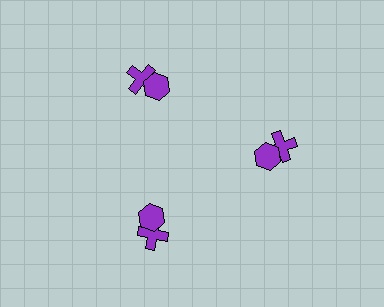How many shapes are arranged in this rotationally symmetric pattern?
There are 6 shapes, arranged in 3 groups of 2.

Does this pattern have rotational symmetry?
Yes, this pattern has 3-fold rotational symmetry. It looks the same after rotating 120 degrees around the center.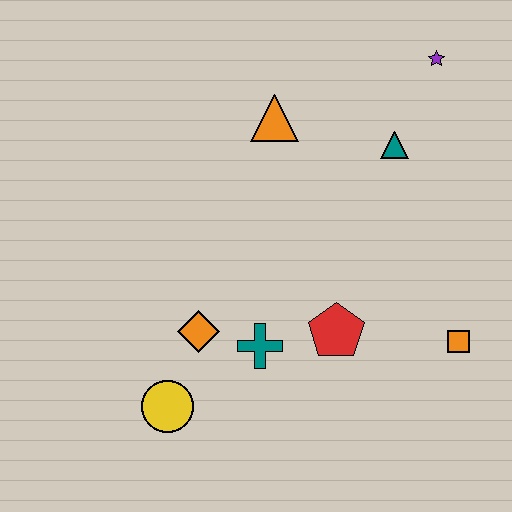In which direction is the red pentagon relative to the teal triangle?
The red pentagon is below the teal triangle.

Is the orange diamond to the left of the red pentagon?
Yes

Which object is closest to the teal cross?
The orange diamond is closest to the teal cross.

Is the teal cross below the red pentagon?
Yes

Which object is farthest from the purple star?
The yellow circle is farthest from the purple star.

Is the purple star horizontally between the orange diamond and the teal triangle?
No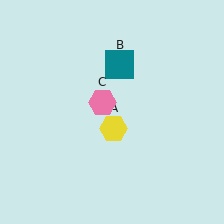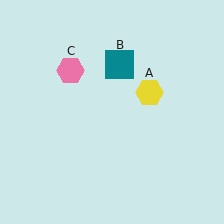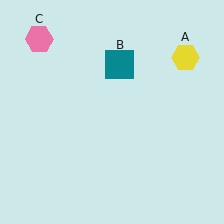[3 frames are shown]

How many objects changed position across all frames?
2 objects changed position: yellow hexagon (object A), pink hexagon (object C).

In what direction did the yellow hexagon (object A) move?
The yellow hexagon (object A) moved up and to the right.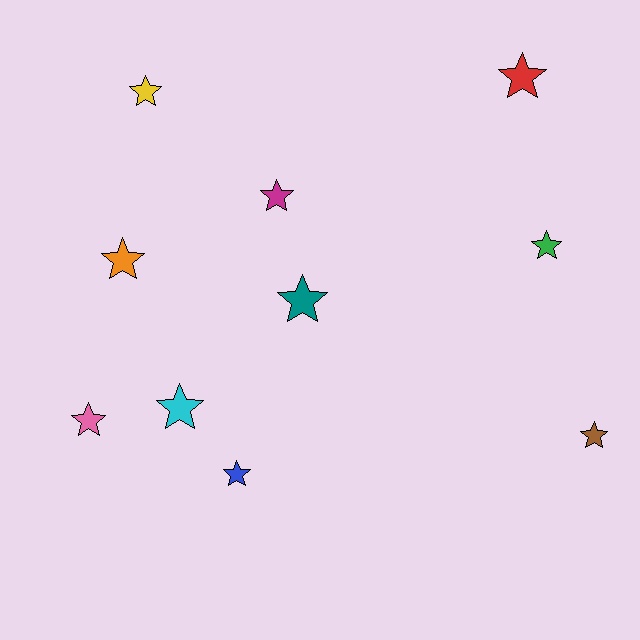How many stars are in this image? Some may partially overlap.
There are 10 stars.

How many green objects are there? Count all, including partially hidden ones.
There is 1 green object.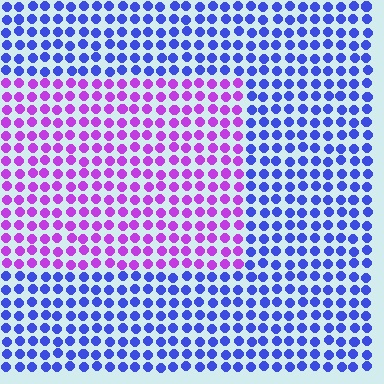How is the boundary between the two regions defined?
The boundary is defined purely by a slight shift in hue (about 55 degrees). Spacing, size, and orientation are identical on both sides.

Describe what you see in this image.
The image is filled with small blue elements in a uniform arrangement. A rectangle-shaped region is visible where the elements are tinted to a slightly different hue, forming a subtle color boundary.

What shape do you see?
I see a rectangle.